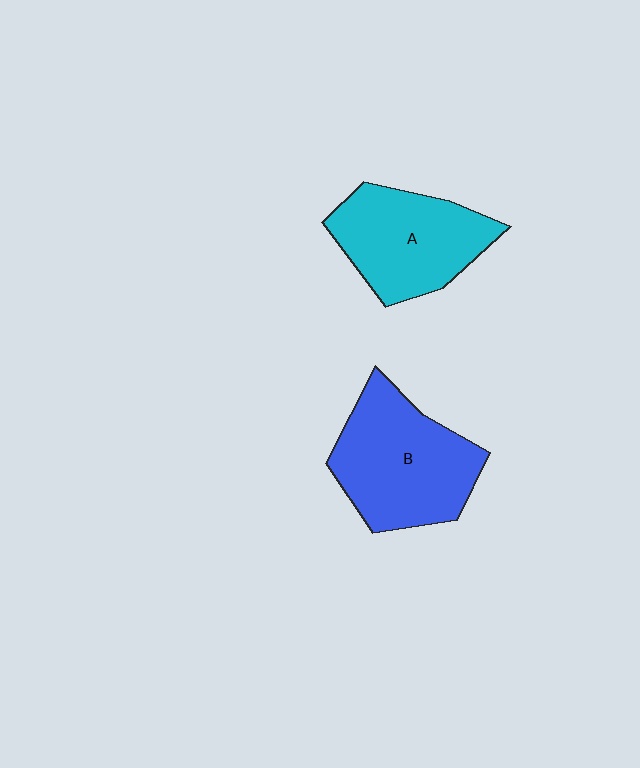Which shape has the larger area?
Shape B (blue).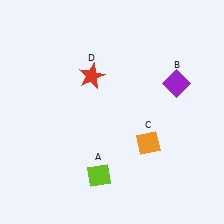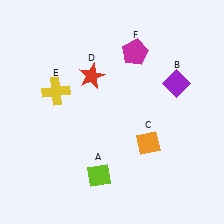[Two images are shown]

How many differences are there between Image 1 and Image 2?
There are 2 differences between the two images.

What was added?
A yellow cross (E), a magenta pentagon (F) were added in Image 2.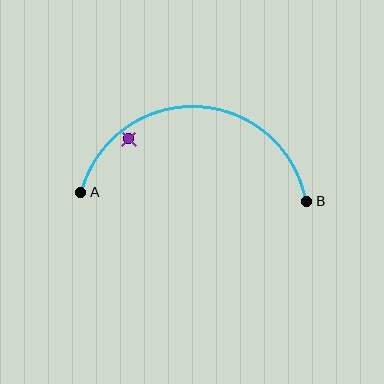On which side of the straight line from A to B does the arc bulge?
The arc bulges above the straight line connecting A and B.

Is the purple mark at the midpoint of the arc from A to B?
No — the purple mark does not lie on the arc at all. It sits slightly inside the curve.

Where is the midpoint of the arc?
The arc midpoint is the point on the curve farthest from the straight line joining A and B. It sits above that line.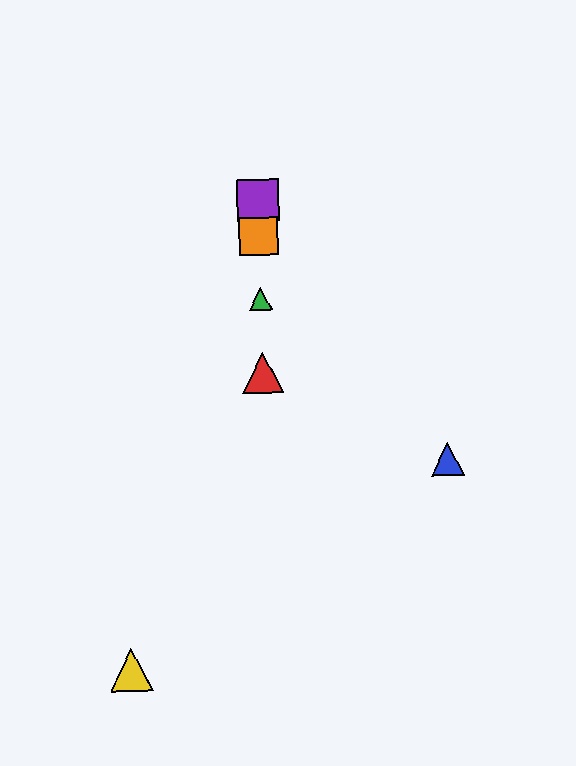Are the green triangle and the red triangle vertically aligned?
Yes, both are at x≈261.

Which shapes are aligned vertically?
The red triangle, the green triangle, the purple square, the orange square are aligned vertically.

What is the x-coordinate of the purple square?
The purple square is at x≈258.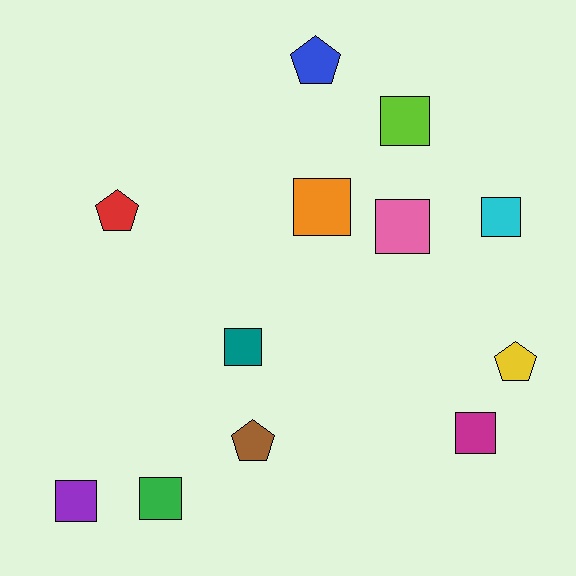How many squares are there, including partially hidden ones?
There are 8 squares.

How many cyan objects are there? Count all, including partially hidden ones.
There is 1 cyan object.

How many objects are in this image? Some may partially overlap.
There are 12 objects.